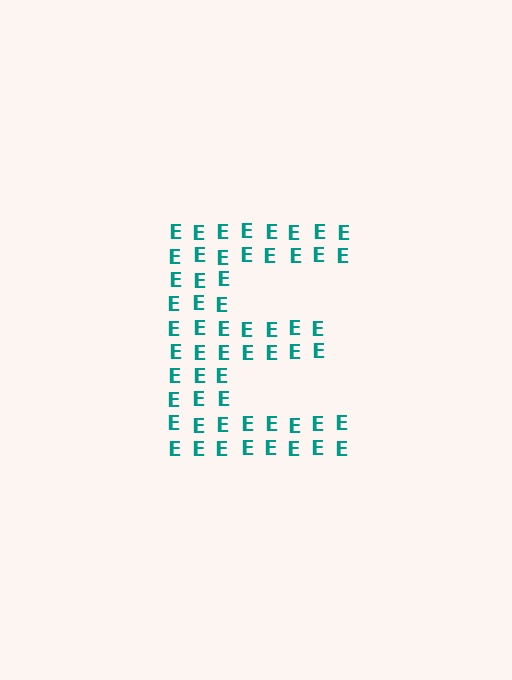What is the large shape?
The large shape is the letter E.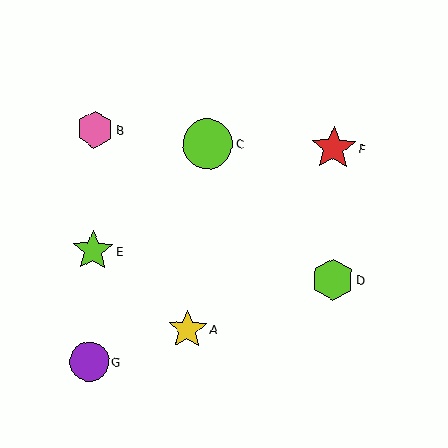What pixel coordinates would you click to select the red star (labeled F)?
Click at (334, 148) to select the red star F.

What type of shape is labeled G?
Shape G is a purple circle.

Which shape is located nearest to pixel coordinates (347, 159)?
The red star (labeled F) at (334, 148) is nearest to that location.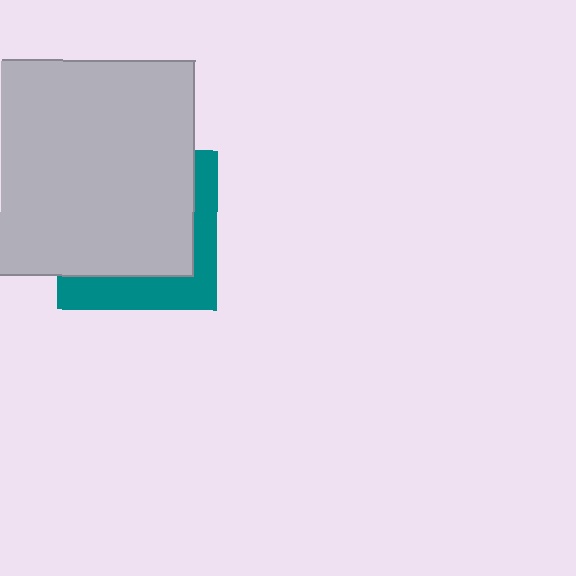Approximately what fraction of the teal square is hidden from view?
Roughly 67% of the teal square is hidden behind the light gray rectangle.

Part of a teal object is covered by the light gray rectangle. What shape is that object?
It is a square.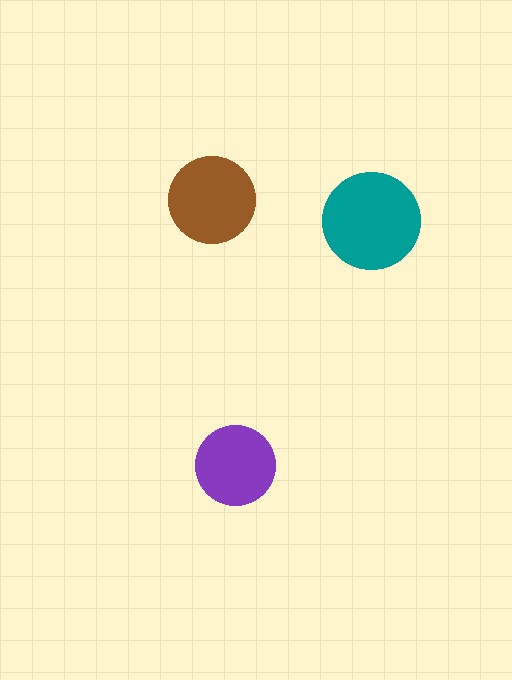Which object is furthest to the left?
The brown circle is leftmost.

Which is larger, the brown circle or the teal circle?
The teal one.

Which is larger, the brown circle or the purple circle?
The brown one.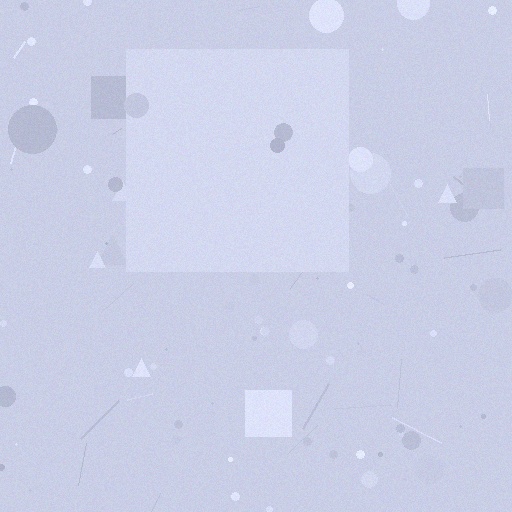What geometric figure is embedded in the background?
A square is embedded in the background.